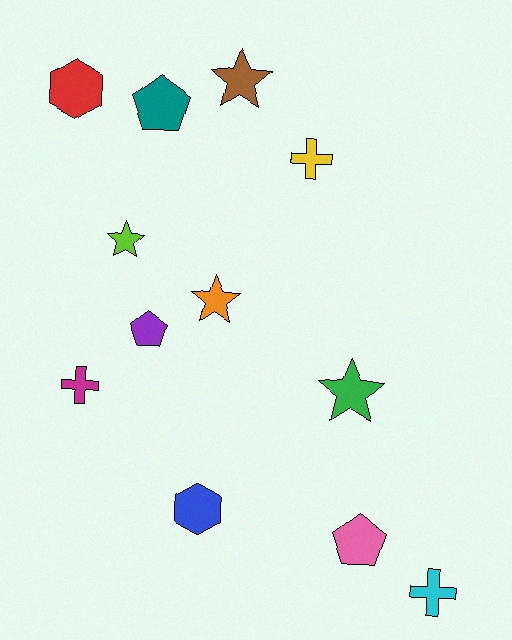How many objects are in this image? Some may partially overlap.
There are 12 objects.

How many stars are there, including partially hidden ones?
There are 4 stars.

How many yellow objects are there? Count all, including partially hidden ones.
There is 1 yellow object.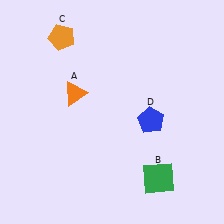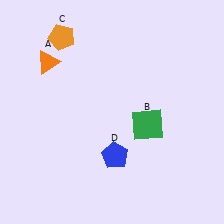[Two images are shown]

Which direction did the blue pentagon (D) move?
The blue pentagon (D) moved left.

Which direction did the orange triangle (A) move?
The orange triangle (A) moved up.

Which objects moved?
The objects that moved are: the orange triangle (A), the green square (B), the blue pentagon (D).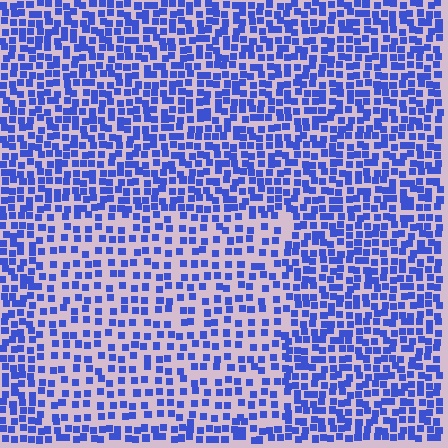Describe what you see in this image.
The image contains small blue elements arranged at two different densities. A rectangle-shaped region is visible where the elements are less densely packed than the surrounding area.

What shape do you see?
I see a rectangle.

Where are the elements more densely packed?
The elements are more densely packed outside the rectangle boundary.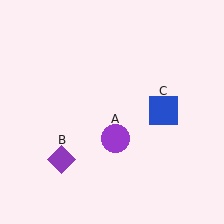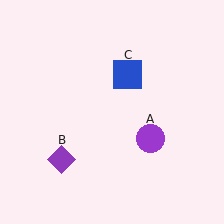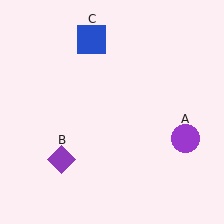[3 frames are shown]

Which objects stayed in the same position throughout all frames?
Purple diamond (object B) remained stationary.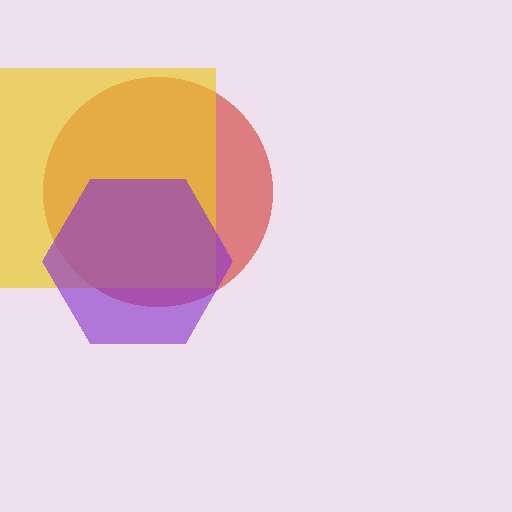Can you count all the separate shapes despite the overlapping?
Yes, there are 3 separate shapes.